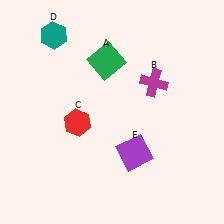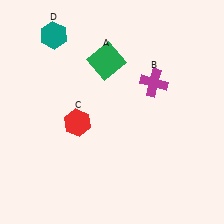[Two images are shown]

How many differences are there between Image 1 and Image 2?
There is 1 difference between the two images.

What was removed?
The purple square (E) was removed in Image 2.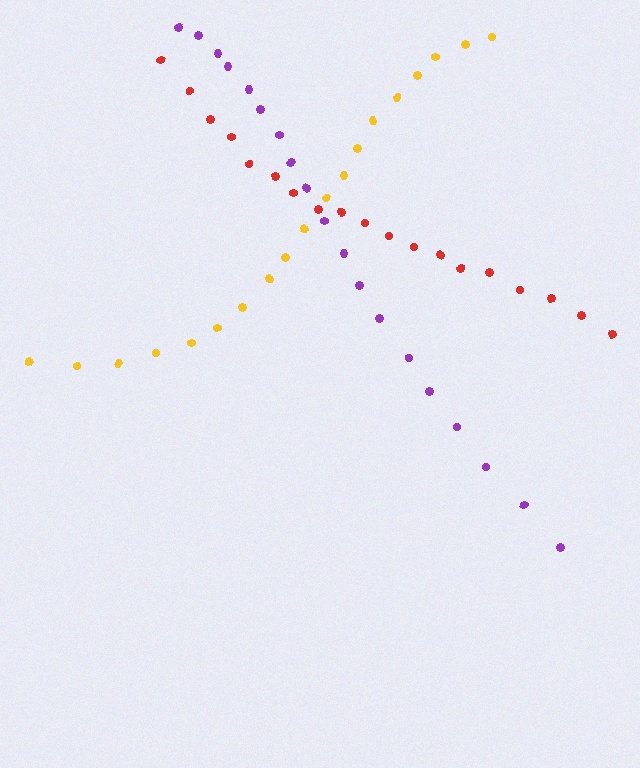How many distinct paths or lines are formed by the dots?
There are 3 distinct paths.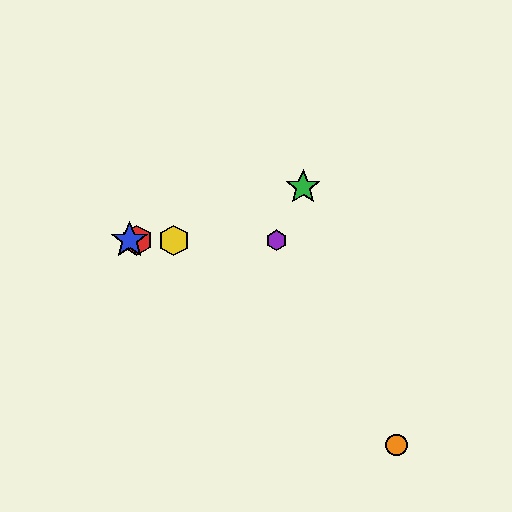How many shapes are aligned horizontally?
4 shapes (the red hexagon, the blue star, the yellow hexagon, the purple hexagon) are aligned horizontally.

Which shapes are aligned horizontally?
The red hexagon, the blue star, the yellow hexagon, the purple hexagon are aligned horizontally.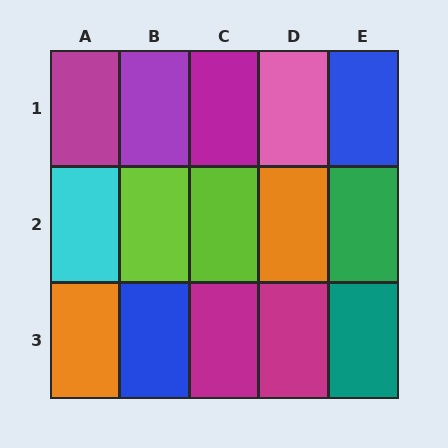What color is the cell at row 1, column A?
Magenta.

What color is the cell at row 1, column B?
Purple.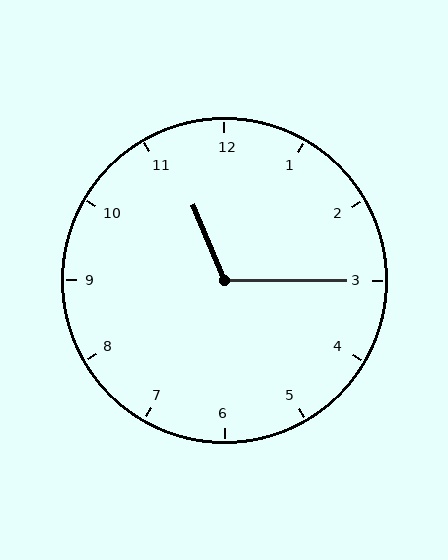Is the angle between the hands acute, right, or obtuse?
It is obtuse.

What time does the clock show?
11:15.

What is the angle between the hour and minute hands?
Approximately 112 degrees.